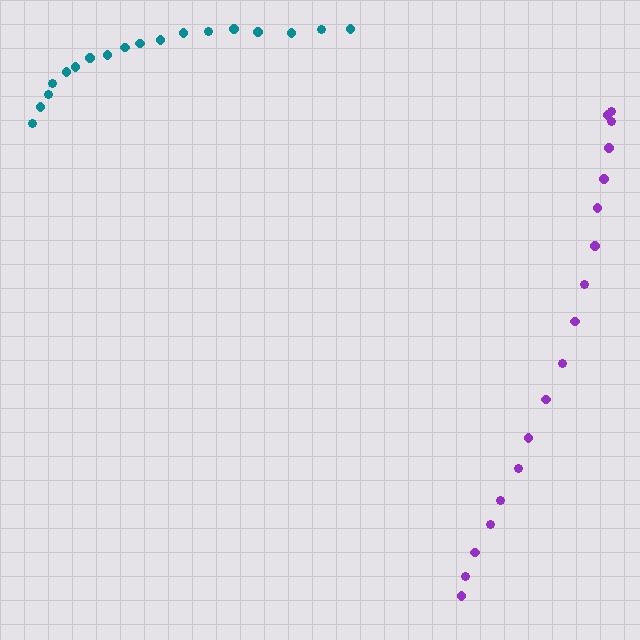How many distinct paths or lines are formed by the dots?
There are 2 distinct paths.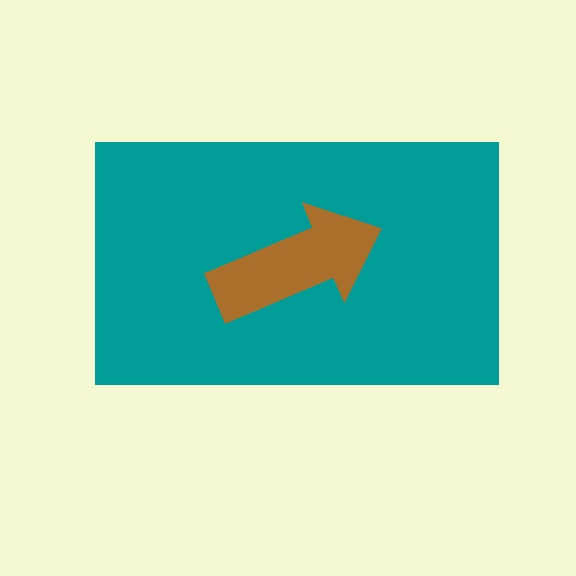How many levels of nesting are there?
2.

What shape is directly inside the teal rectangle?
The brown arrow.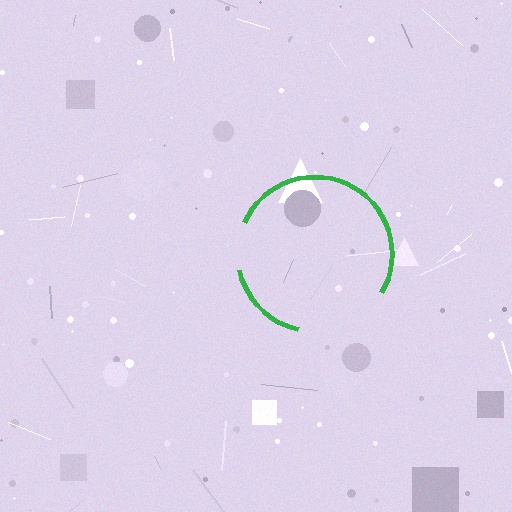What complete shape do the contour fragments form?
The contour fragments form a circle.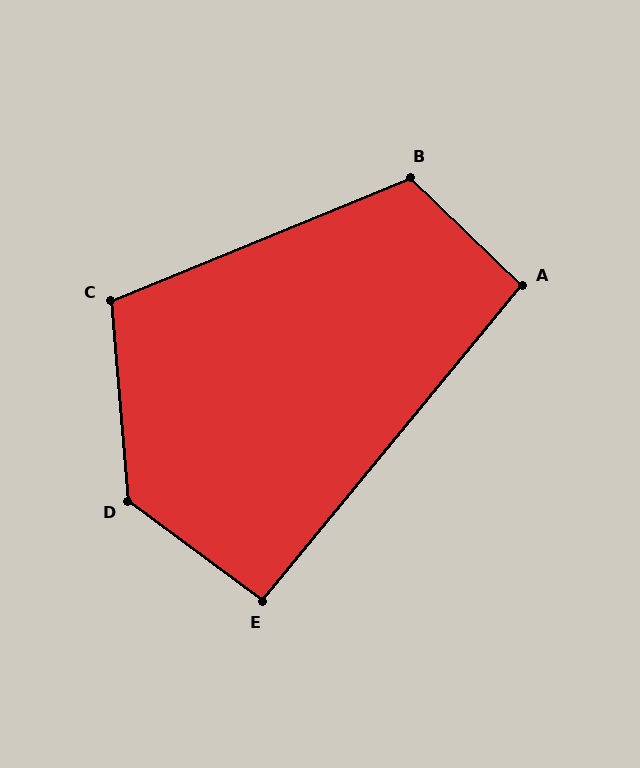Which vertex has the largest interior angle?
D, at approximately 132 degrees.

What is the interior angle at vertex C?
Approximately 107 degrees (obtuse).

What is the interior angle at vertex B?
Approximately 114 degrees (obtuse).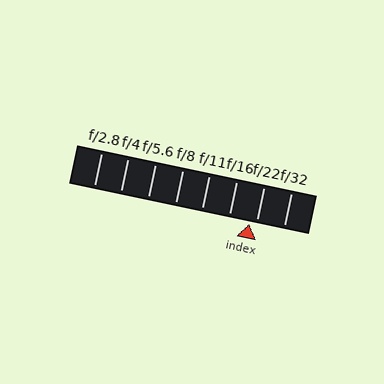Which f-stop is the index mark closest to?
The index mark is closest to f/22.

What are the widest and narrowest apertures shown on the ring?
The widest aperture shown is f/2.8 and the narrowest is f/32.